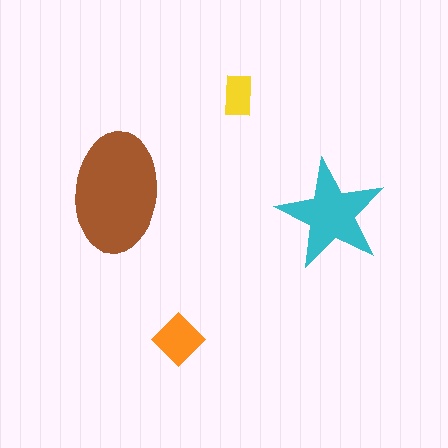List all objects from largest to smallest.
The brown ellipse, the cyan star, the orange diamond, the yellow rectangle.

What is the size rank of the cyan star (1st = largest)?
2nd.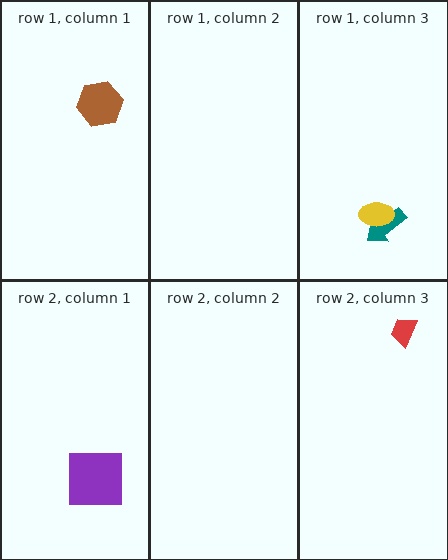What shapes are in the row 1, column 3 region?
The teal arrow, the yellow ellipse.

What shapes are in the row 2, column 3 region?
The red trapezoid.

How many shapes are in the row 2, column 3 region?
1.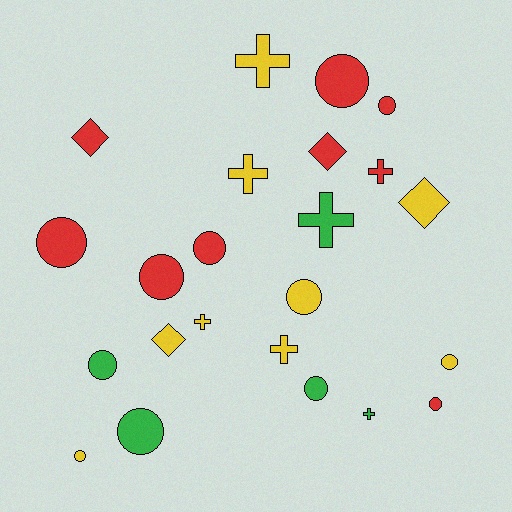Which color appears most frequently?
Red, with 9 objects.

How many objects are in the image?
There are 23 objects.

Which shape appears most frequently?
Circle, with 12 objects.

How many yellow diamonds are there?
There are 2 yellow diamonds.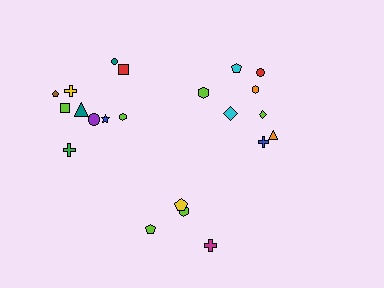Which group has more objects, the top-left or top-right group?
The top-left group.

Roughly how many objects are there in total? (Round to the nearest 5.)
Roughly 20 objects in total.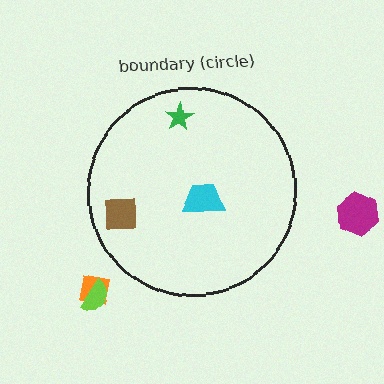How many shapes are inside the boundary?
3 inside, 3 outside.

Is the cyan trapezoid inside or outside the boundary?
Inside.